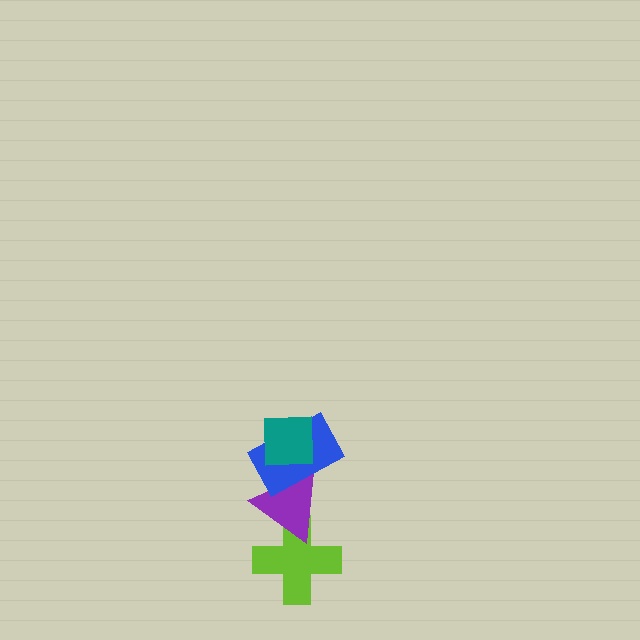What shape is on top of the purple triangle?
The blue rectangle is on top of the purple triangle.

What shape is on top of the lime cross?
The purple triangle is on top of the lime cross.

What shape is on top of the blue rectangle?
The teal square is on top of the blue rectangle.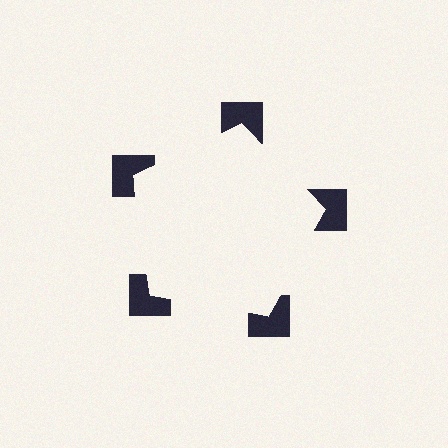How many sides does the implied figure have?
5 sides.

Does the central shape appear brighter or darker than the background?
It typically appears slightly brighter than the background, even though no actual brightness change is drawn.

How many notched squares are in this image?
There are 5 — one at each vertex of the illusory pentagon.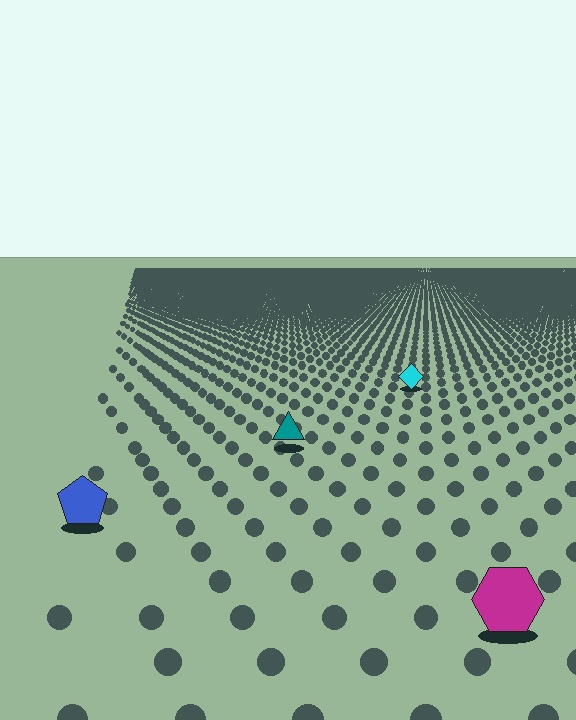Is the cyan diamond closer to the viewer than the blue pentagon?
No. The blue pentagon is closer — you can tell from the texture gradient: the ground texture is coarser near it.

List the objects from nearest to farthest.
From nearest to farthest: the magenta hexagon, the blue pentagon, the teal triangle, the cyan diamond.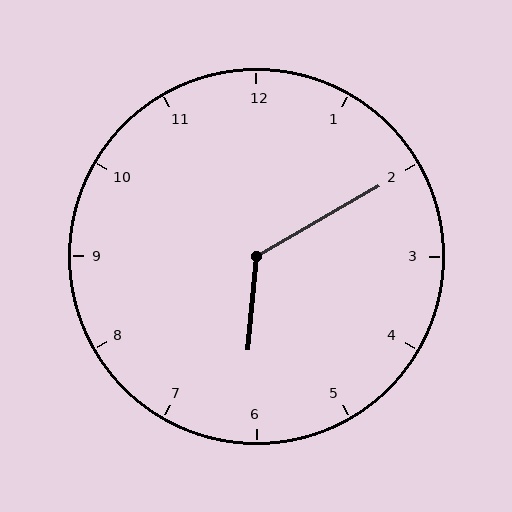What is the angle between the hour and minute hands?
Approximately 125 degrees.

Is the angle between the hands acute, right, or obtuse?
It is obtuse.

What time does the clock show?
6:10.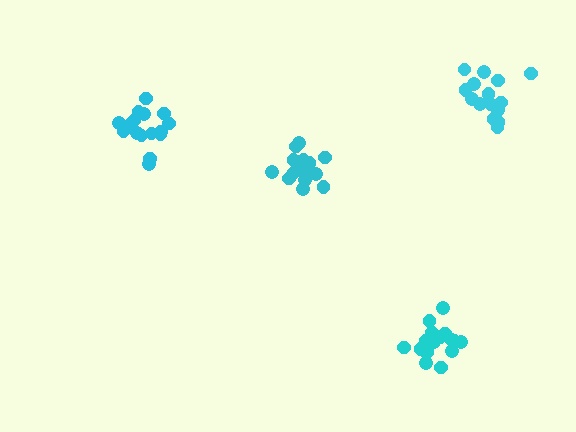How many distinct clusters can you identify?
There are 4 distinct clusters.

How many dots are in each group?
Group 1: 18 dots, Group 2: 16 dots, Group 3: 16 dots, Group 4: 16 dots (66 total).